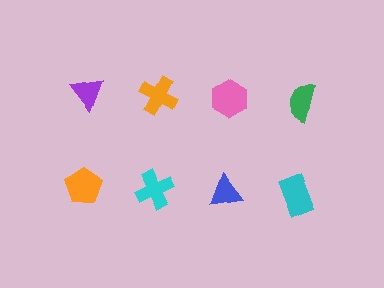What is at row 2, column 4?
A cyan rectangle.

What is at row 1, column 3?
A pink hexagon.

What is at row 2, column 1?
An orange pentagon.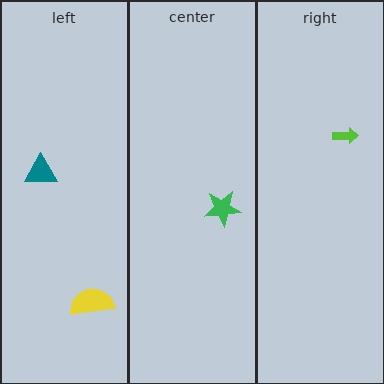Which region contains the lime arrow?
The right region.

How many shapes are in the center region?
1.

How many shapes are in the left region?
2.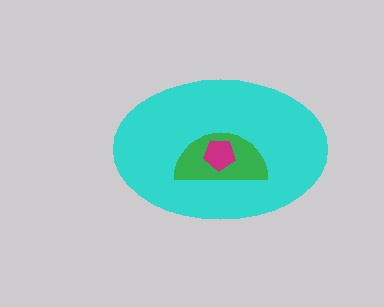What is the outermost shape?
The cyan ellipse.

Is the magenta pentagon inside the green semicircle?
Yes.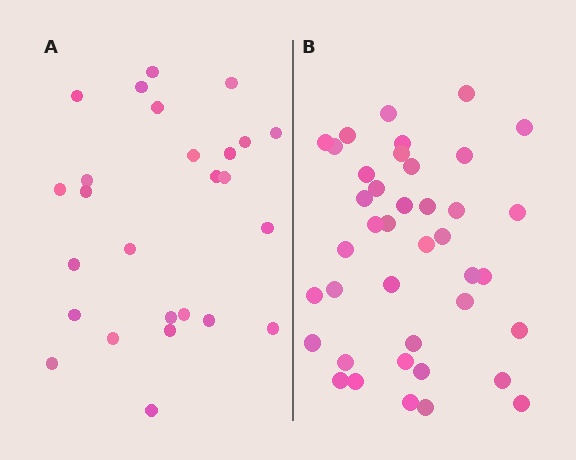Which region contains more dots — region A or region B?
Region B (the right region) has more dots.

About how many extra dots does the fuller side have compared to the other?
Region B has approximately 15 more dots than region A.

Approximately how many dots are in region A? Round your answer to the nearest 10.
About 30 dots. (The exact count is 26, which rounds to 30.)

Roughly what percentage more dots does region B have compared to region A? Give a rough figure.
About 55% more.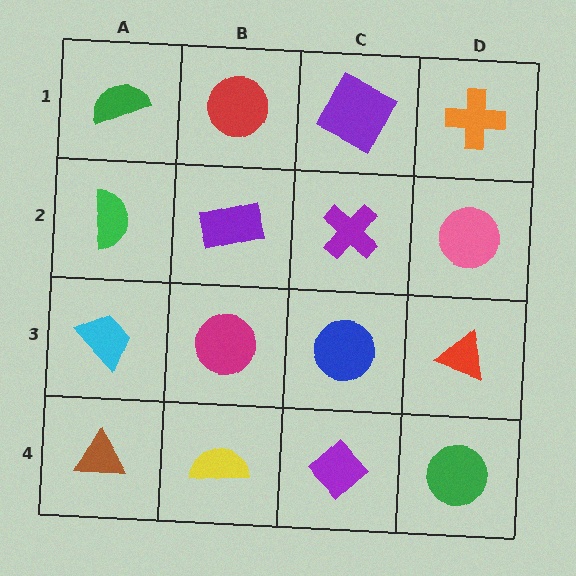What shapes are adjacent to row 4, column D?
A red triangle (row 3, column D), a purple diamond (row 4, column C).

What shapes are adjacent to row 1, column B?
A purple rectangle (row 2, column B), a green semicircle (row 1, column A), a purple square (row 1, column C).